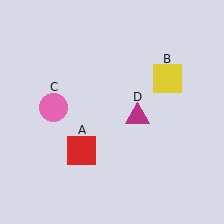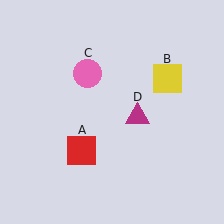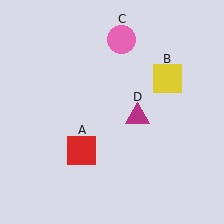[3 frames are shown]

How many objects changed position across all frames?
1 object changed position: pink circle (object C).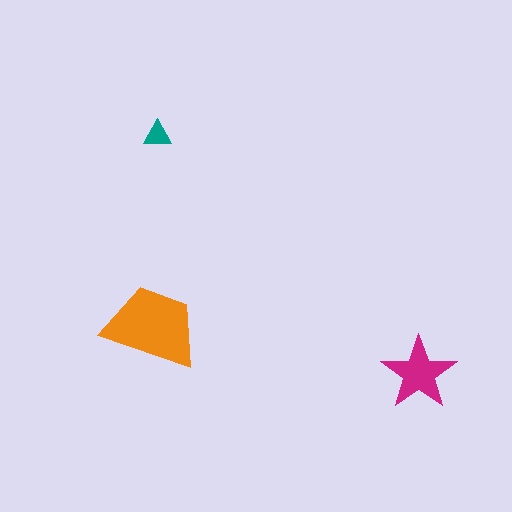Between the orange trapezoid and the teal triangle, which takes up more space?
The orange trapezoid.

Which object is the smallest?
The teal triangle.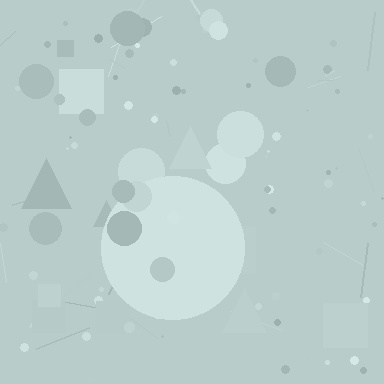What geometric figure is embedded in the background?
A circle is embedded in the background.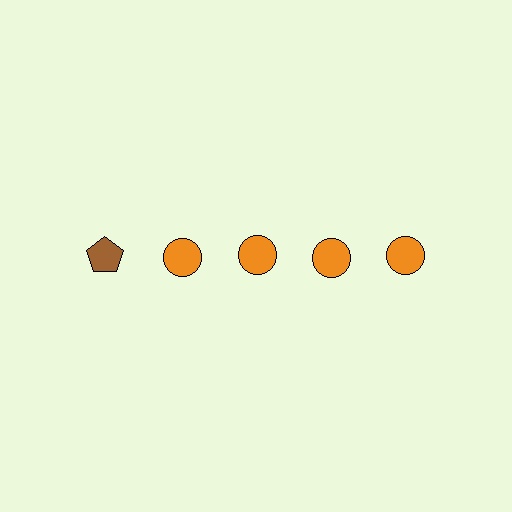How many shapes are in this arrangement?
There are 5 shapes arranged in a grid pattern.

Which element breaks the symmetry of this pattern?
The brown pentagon in the top row, leftmost column breaks the symmetry. All other shapes are orange circles.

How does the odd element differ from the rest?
It differs in both color (brown instead of orange) and shape (pentagon instead of circle).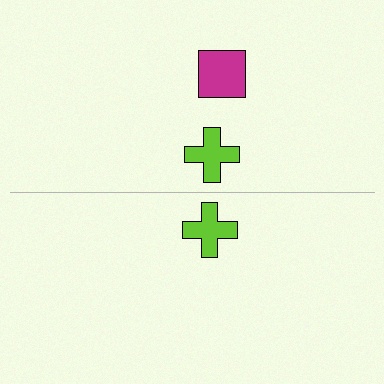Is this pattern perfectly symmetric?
No, the pattern is not perfectly symmetric. A magenta square is missing from the bottom side.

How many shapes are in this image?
There are 3 shapes in this image.